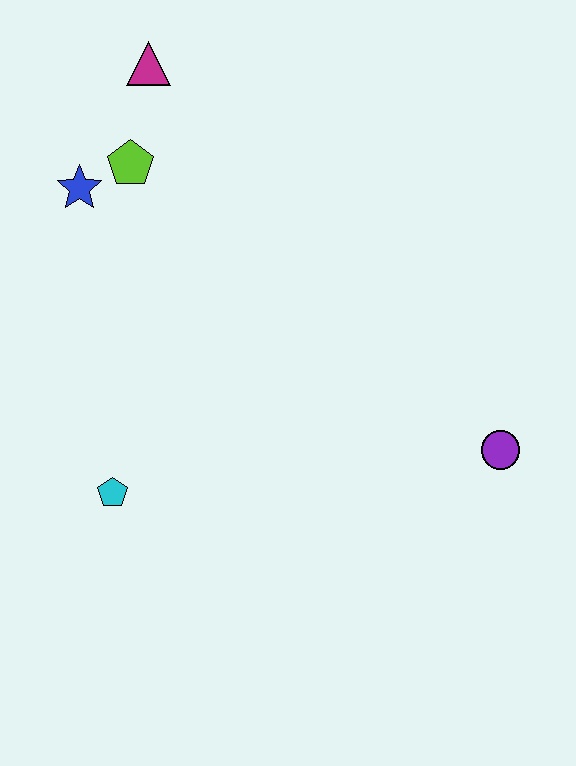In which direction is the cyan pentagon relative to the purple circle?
The cyan pentagon is to the left of the purple circle.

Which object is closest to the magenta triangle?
The lime pentagon is closest to the magenta triangle.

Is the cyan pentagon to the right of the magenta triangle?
No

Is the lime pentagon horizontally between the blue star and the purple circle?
Yes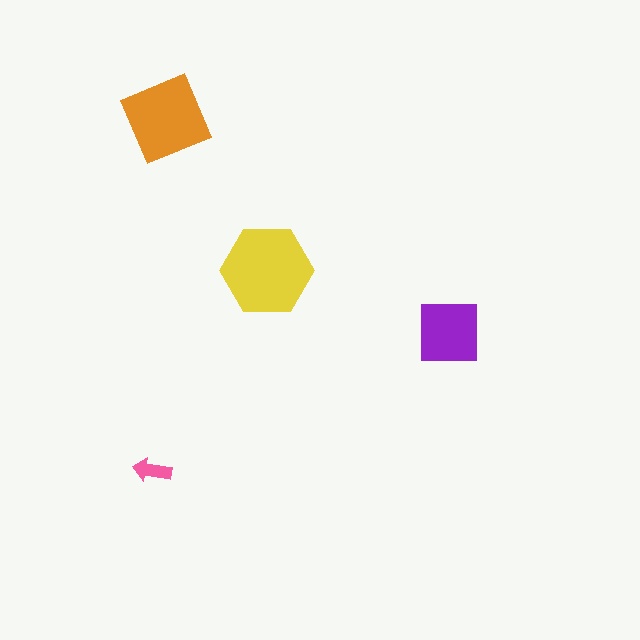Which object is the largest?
The yellow hexagon.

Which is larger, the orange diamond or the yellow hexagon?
The yellow hexagon.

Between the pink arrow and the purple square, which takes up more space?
The purple square.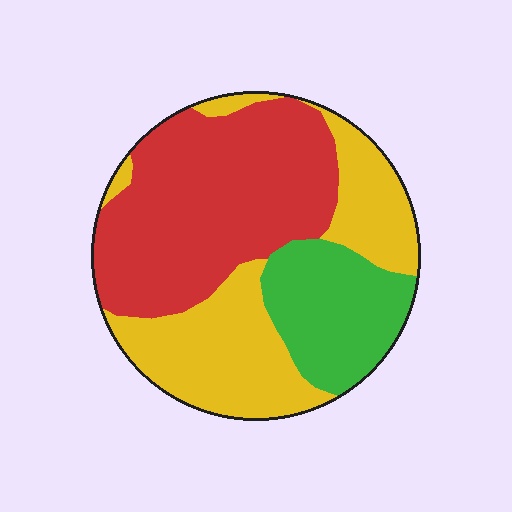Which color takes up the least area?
Green, at roughly 20%.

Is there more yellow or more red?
Red.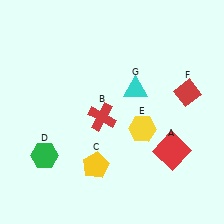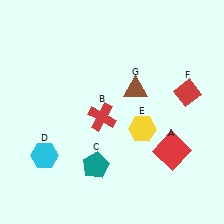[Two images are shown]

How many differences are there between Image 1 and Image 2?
There are 3 differences between the two images.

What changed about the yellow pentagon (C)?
In Image 1, C is yellow. In Image 2, it changed to teal.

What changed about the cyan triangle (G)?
In Image 1, G is cyan. In Image 2, it changed to brown.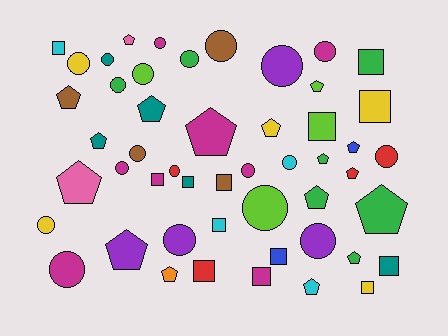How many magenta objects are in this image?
There are 8 magenta objects.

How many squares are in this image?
There are 13 squares.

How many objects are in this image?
There are 50 objects.